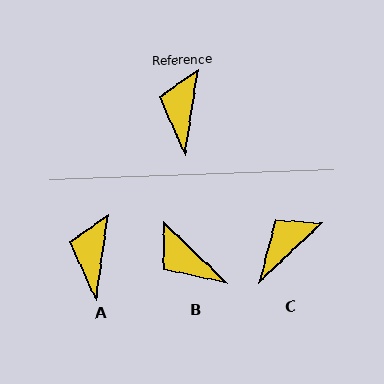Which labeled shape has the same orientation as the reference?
A.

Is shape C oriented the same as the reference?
No, it is off by about 39 degrees.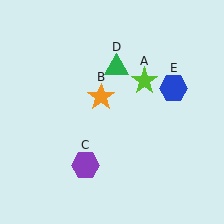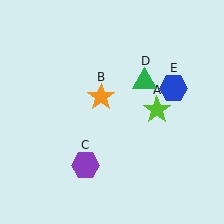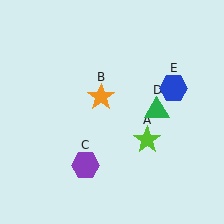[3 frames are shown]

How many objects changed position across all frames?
2 objects changed position: lime star (object A), green triangle (object D).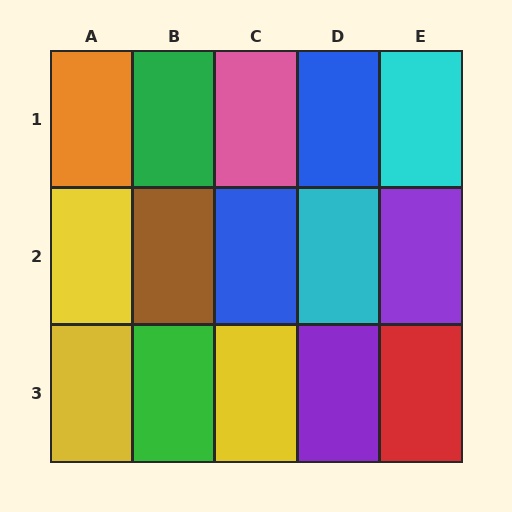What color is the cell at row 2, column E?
Purple.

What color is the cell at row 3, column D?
Purple.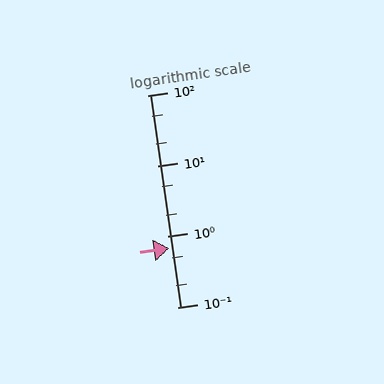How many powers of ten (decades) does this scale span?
The scale spans 3 decades, from 0.1 to 100.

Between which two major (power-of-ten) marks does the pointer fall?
The pointer is between 0.1 and 1.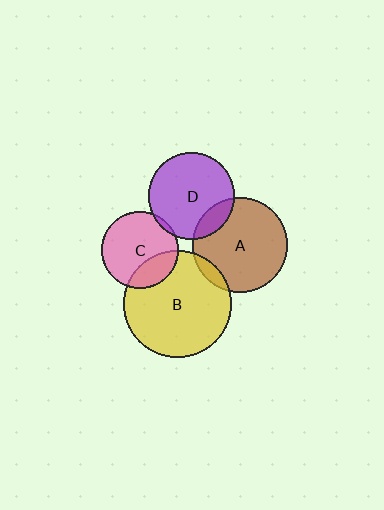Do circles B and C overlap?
Yes.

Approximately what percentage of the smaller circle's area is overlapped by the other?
Approximately 25%.